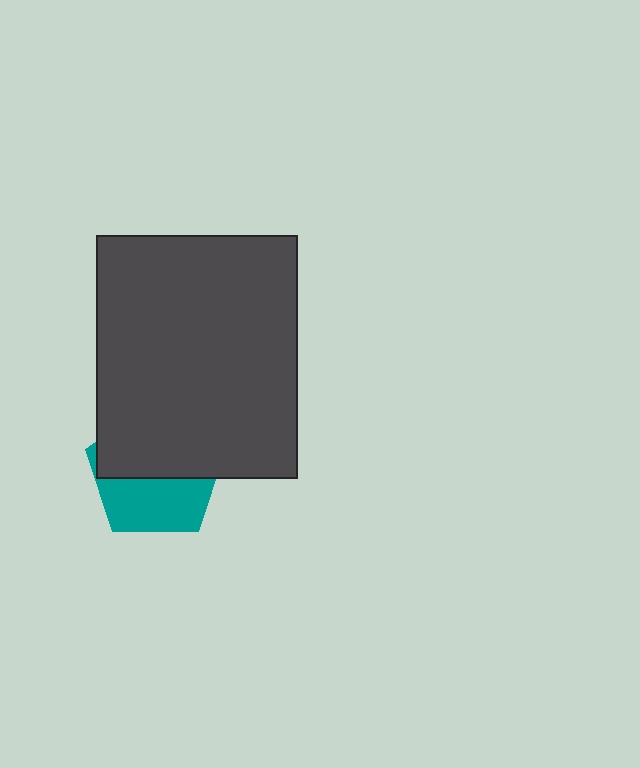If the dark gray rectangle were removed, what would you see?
You would see the complete teal pentagon.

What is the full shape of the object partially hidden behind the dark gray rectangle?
The partially hidden object is a teal pentagon.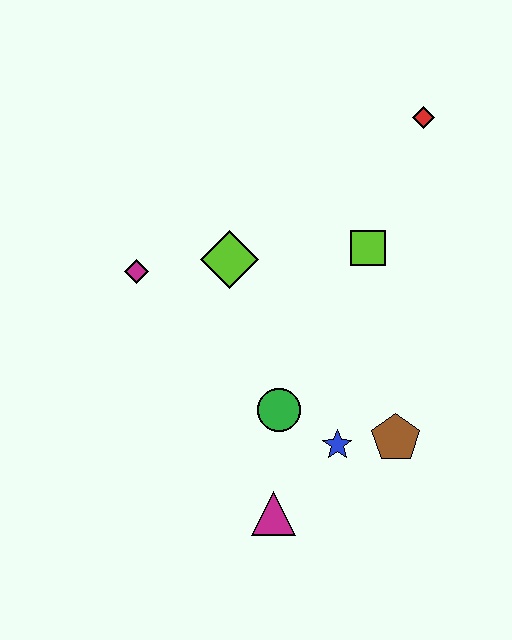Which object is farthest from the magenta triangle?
The red diamond is farthest from the magenta triangle.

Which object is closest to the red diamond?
The lime square is closest to the red diamond.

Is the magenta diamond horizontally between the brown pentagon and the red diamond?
No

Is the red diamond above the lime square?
Yes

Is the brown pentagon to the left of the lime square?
No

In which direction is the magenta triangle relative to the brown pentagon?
The magenta triangle is to the left of the brown pentagon.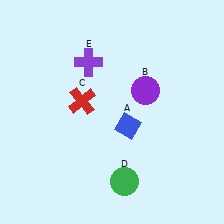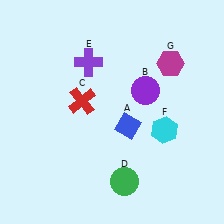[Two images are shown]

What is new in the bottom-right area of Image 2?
A cyan hexagon (F) was added in the bottom-right area of Image 2.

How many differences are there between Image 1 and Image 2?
There are 2 differences between the two images.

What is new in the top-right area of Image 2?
A magenta hexagon (G) was added in the top-right area of Image 2.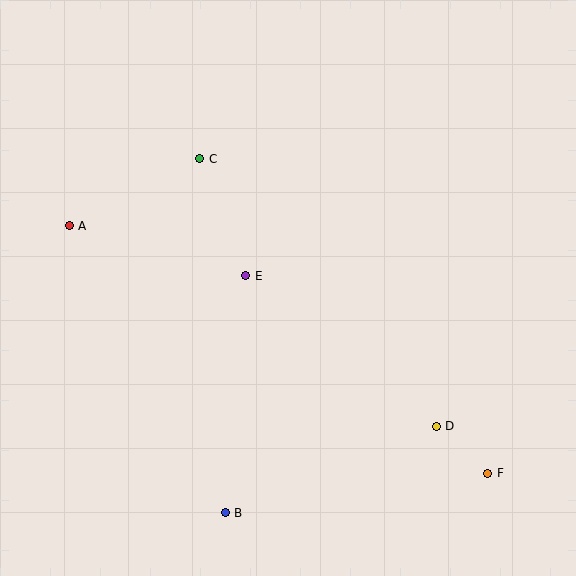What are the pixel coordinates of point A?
Point A is at (69, 226).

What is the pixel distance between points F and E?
The distance between F and E is 312 pixels.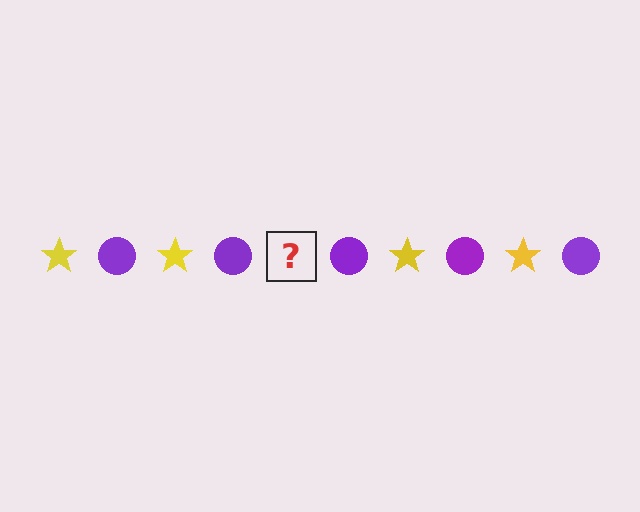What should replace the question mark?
The question mark should be replaced with a yellow star.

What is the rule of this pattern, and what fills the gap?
The rule is that the pattern alternates between yellow star and purple circle. The gap should be filled with a yellow star.